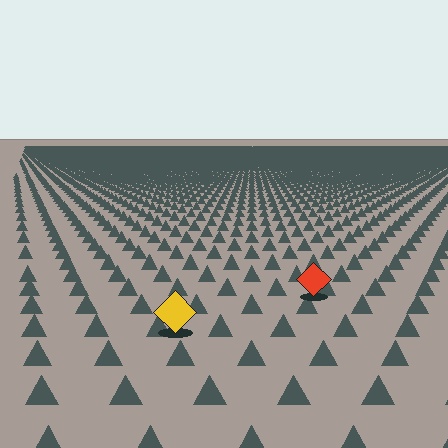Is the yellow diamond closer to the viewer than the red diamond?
Yes. The yellow diamond is closer — you can tell from the texture gradient: the ground texture is coarser near it.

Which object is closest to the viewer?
The yellow diamond is closest. The texture marks near it are larger and more spread out.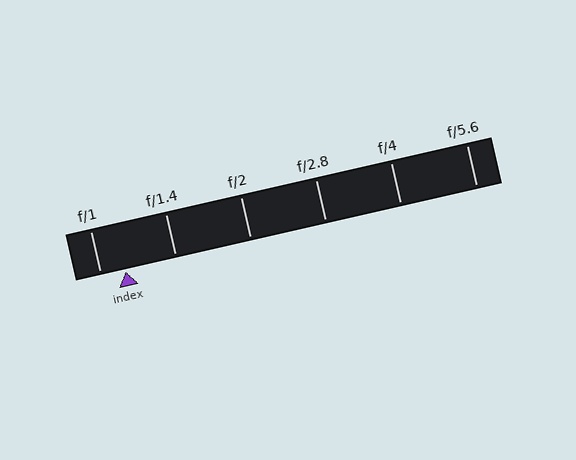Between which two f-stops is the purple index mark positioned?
The index mark is between f/1 and f/1.4.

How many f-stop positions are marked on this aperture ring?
There are 6 f-stop positions marked.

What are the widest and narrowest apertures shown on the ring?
The widest aperture shown is f/1 and the narrowest is f/5.6.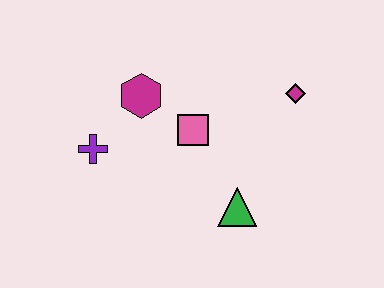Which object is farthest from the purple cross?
The magenta diamond is farthest from the purple cross.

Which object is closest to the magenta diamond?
The pink square is closest to the magenta diamond.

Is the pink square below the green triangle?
No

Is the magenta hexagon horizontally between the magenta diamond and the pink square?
No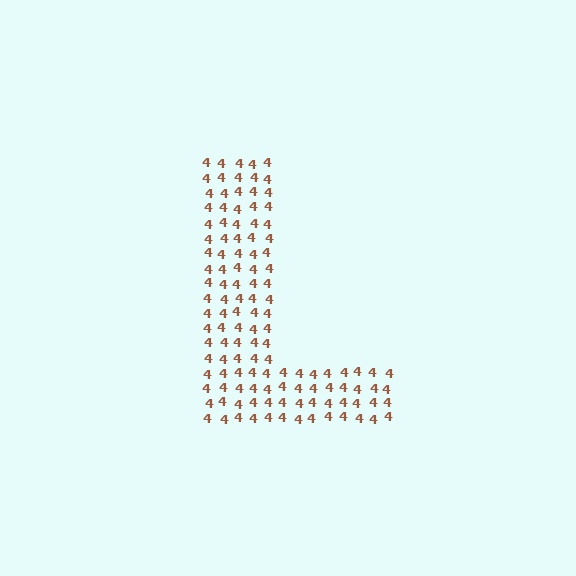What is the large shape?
The large shape is the letter L.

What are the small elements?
The small elements are digit 4's.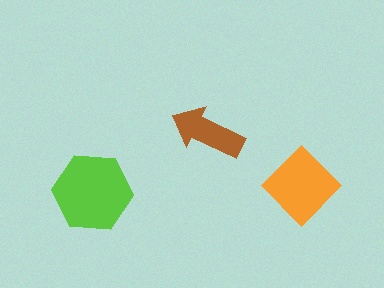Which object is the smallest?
The brown arrow.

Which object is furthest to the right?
The orange diamond is rightmost.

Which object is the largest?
The lime hexagon.